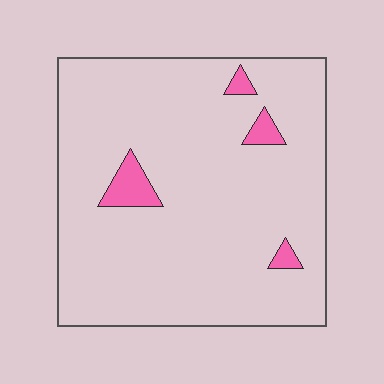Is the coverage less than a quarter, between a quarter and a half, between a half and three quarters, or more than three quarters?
Less than a quarter.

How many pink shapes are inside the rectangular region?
4.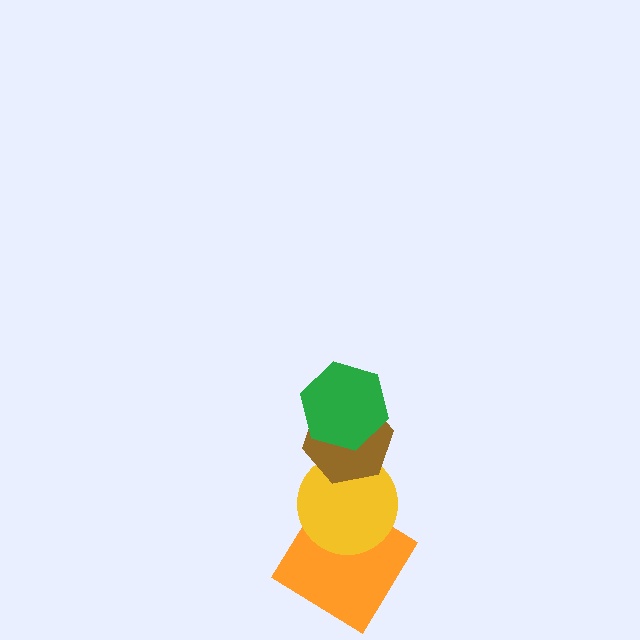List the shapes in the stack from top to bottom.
From top to bottom: the green hexagon, the brown hexagon, the yellow circle, the orange diamond.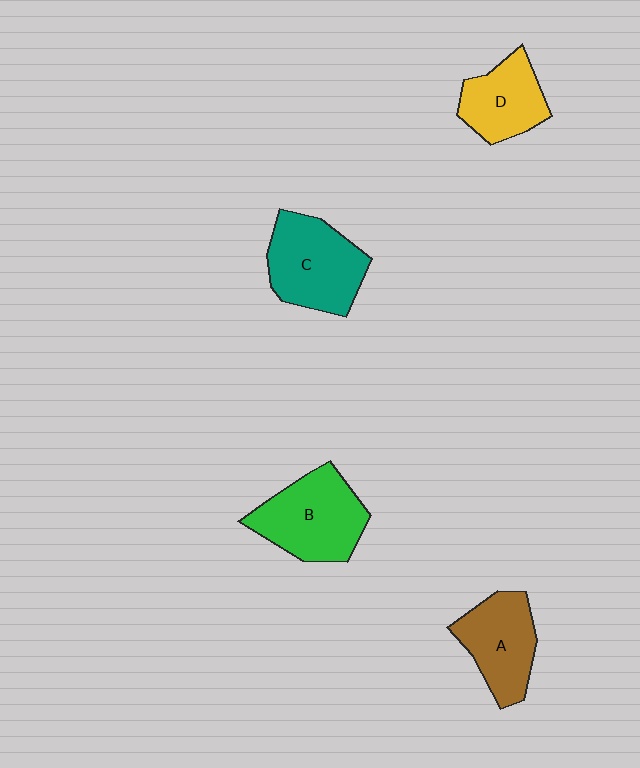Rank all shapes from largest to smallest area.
From largest to smallest: B (green), C (teal), A (brown), D (yellow).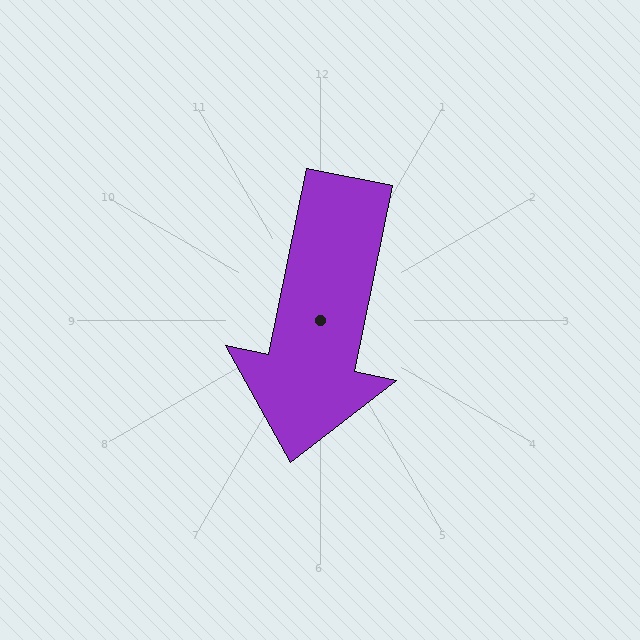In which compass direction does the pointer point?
South.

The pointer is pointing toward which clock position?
Roughly 6 o'clock.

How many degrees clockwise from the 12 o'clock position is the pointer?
Approximately 192 degrees.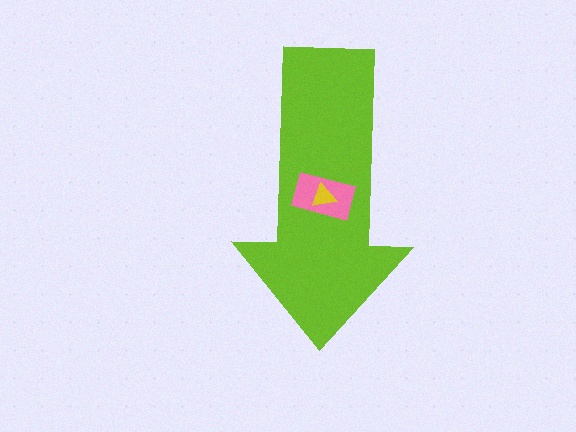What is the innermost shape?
The yellow triangle.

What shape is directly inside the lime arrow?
The pink rectangle.